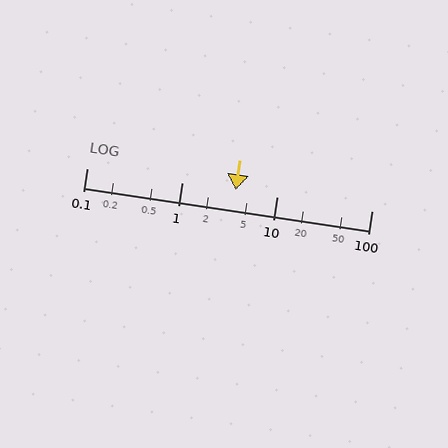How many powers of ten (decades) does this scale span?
The scale spans 3 decades, from 0.1 to 100.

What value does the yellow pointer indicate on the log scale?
The pointer indicates approximately 3.7.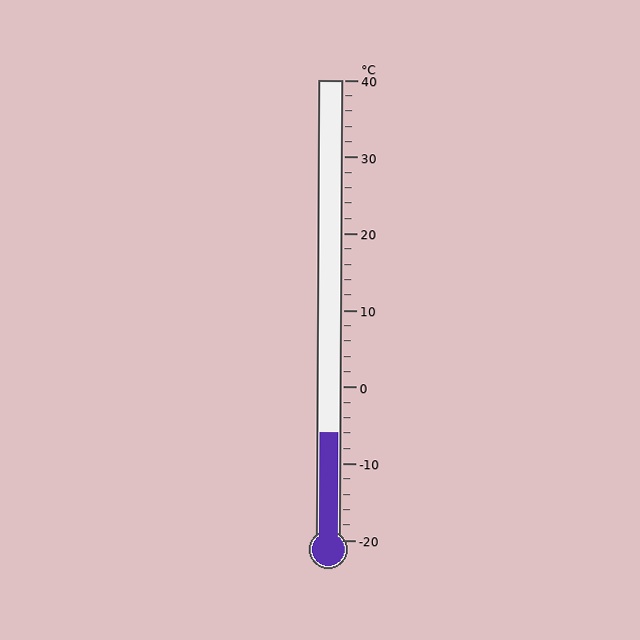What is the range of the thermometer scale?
The thermometer scale ranges from -20°C to 40°C.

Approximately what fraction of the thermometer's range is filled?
The thermometer is filled to approximately 25% of its range.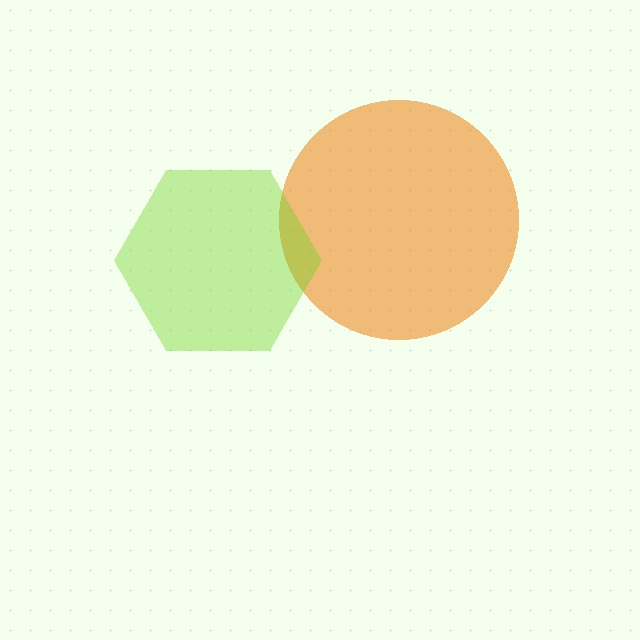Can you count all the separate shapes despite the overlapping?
Yes, there are 2 separate shapes.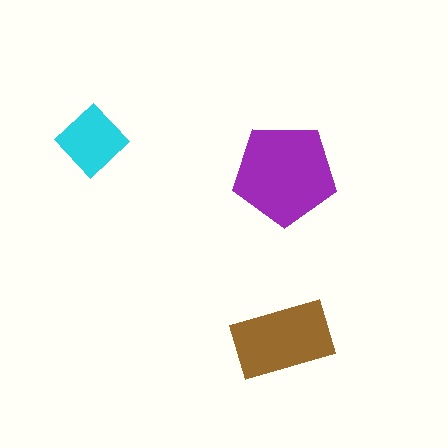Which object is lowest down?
The brown rectangle is bottommost.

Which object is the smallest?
The cyan diamond.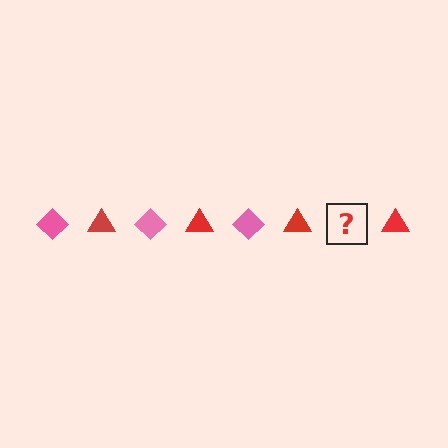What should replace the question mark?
The question mark should be replaced with a pink diamond.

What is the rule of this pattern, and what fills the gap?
The rule is that the pattern alternates between pink diamond and red triangle. The gap should be filled with a pink diamond.